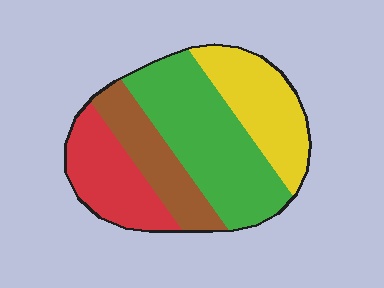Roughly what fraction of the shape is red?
Red takes up about one fifth (1/5) of the shape.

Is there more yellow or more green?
Green.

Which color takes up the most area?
Green, at roughly 40%.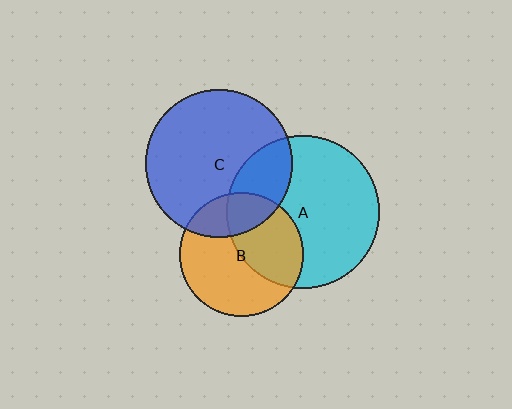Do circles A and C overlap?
Yes.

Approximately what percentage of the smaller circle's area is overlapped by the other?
Approximately 25%.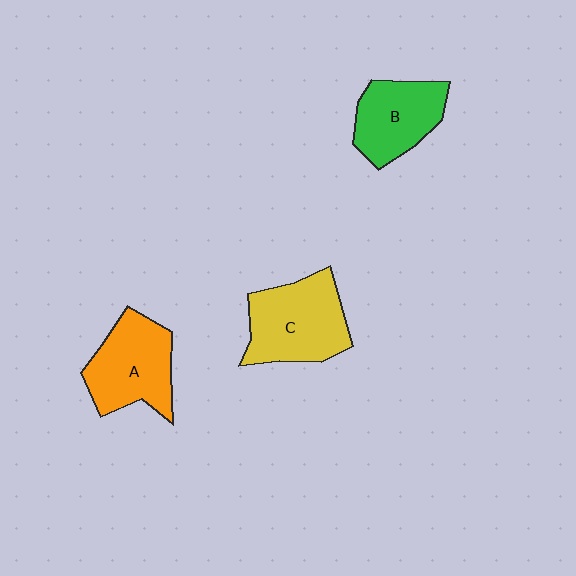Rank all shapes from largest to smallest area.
From largest to smallest: C (yellow), A (orange), B (green).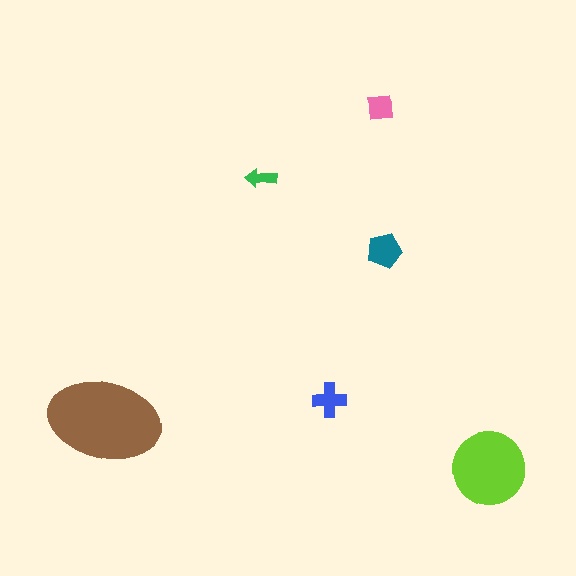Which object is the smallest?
The green arrow.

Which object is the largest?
The brown ellipse.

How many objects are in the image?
There are 6 objects in the image.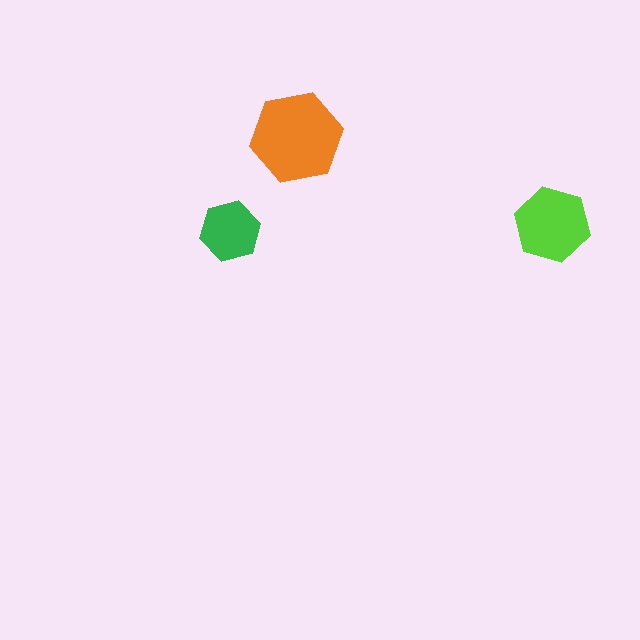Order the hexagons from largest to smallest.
the orange one, the lime one, the green one.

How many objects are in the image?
There are 3 objects in the image.